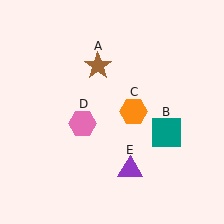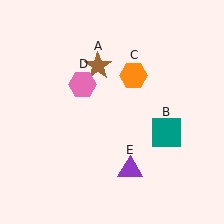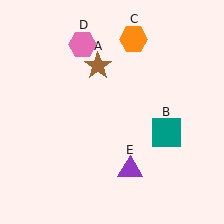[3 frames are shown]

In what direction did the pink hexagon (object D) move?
The pink hexagon (object D) moved up.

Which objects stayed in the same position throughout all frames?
Brown star (object A) and teal square (object B) and purple triangle (object E) remained stationary.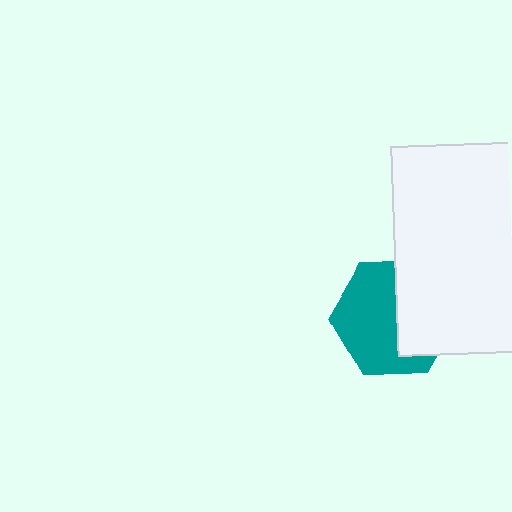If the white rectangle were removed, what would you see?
You would see the complete teal hexagon.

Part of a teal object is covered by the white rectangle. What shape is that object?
It is a hexagon.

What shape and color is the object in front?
The object in front is a white rectangle.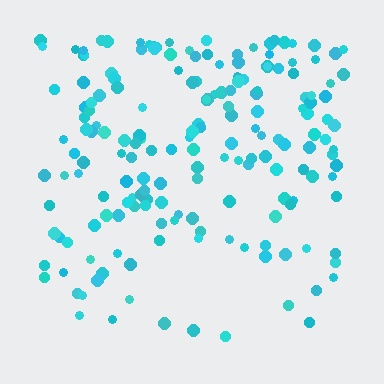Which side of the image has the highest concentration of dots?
The top.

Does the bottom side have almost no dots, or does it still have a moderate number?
Still a moderate number, just noticeably fewer than the top.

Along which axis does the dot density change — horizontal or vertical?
Vertical.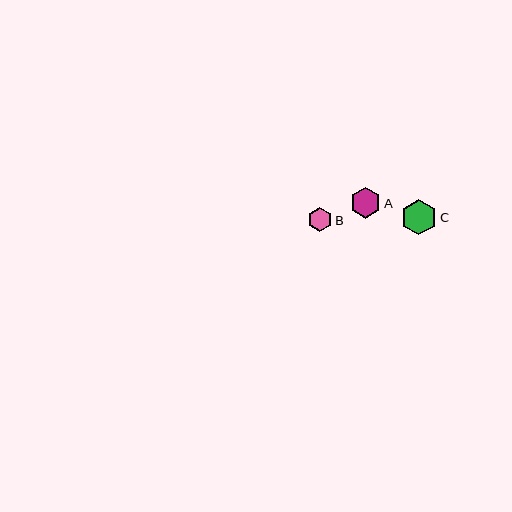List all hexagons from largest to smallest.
From largest to smallest: C, A, B.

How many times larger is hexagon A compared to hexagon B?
Hexagon A is approximately 1.3 times the size of hexagon B.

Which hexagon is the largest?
Hexagon C is the largest with a size of approximately 35 pixels.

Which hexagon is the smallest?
Hexagon B is the smallest with a size of approximately 24 pixels.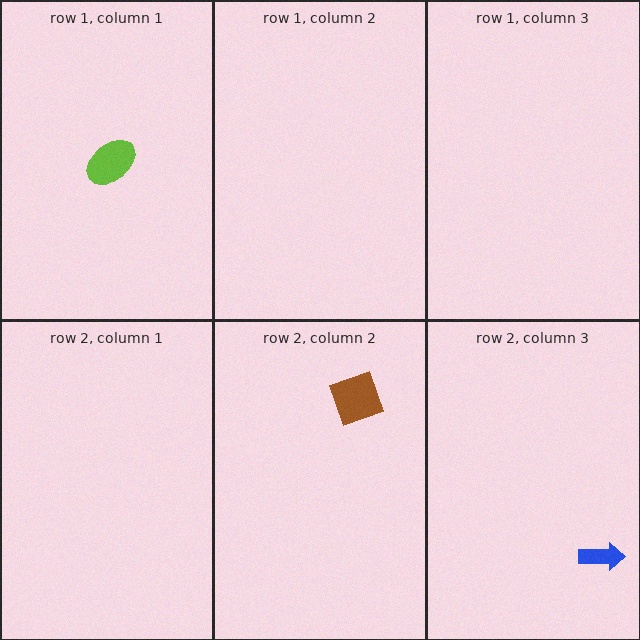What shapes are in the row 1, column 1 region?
The lime ellipse.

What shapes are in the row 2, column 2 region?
The brown diamond.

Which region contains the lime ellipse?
The row 1, column 1 region.